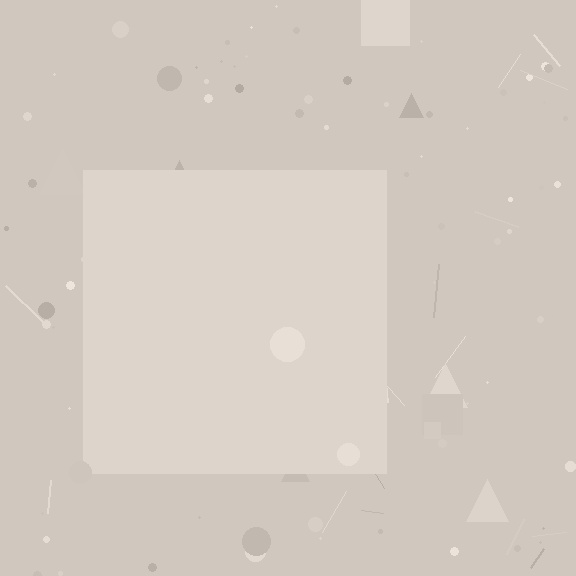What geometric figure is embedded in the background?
A square is embedded in the background.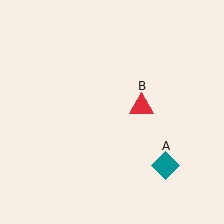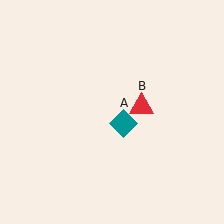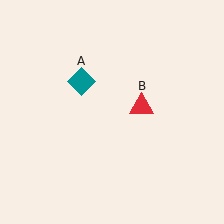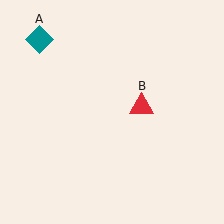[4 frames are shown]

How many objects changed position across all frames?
1 object changed position: teal diamond (object A).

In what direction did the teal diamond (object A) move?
The teal diamond (object A) moved up and to the left.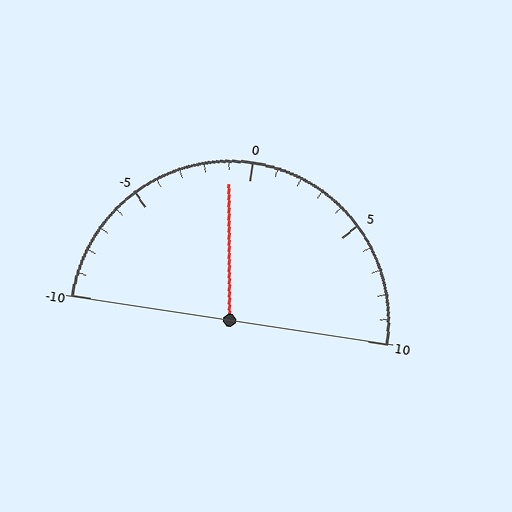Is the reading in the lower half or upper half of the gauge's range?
The reading is in the lower half of the range (-10 to 10).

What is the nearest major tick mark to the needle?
The nearest major tick mark is 0.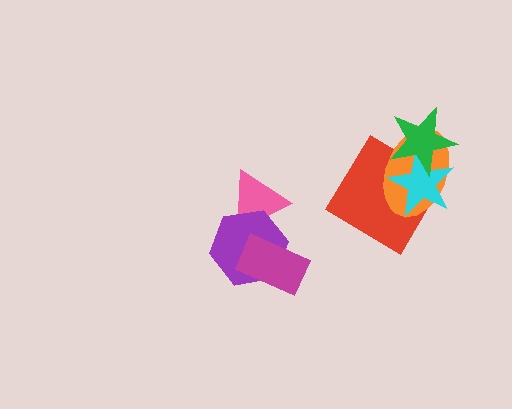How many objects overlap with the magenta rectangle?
1 object overlaps with the magenta rectangle.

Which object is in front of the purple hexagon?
The magenta rectangle is in front of the purple hexagon.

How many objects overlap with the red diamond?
3 objects overlap with the red diamond.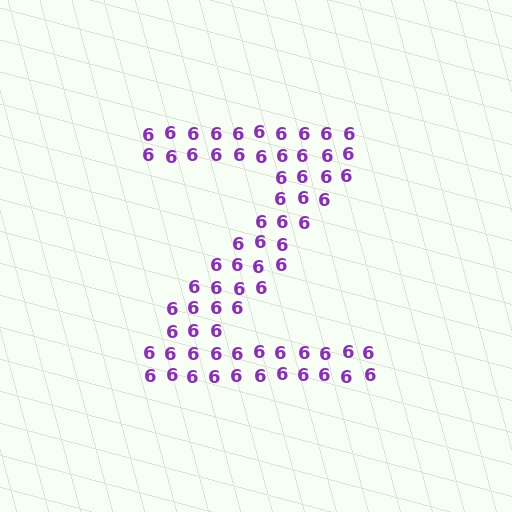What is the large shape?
The large shape is the letter Z.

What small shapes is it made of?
It is made of small digit 6's.